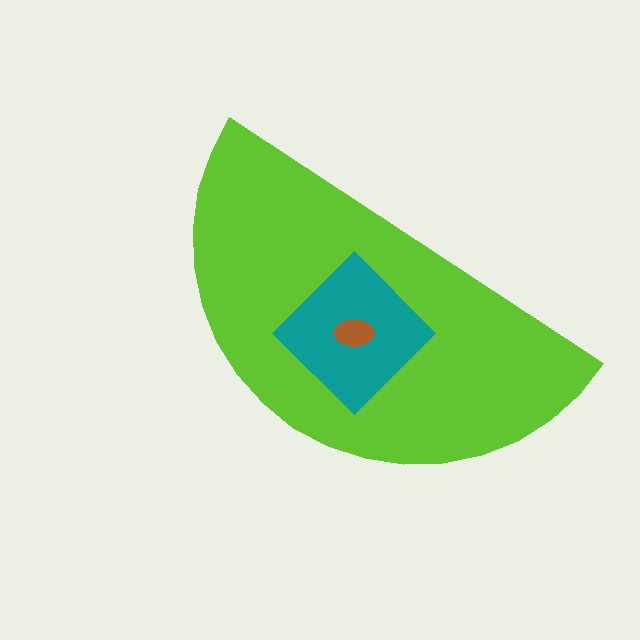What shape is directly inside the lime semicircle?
The teal diamond.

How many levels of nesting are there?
3.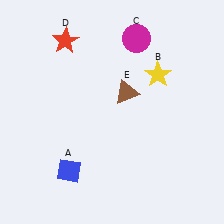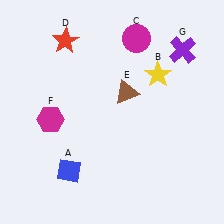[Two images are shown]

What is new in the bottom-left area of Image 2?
A magenta hexagon (F) was added in the bottom-left area of Image 2.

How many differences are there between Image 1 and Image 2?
There are 2 differences between the two images.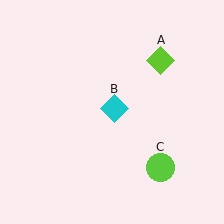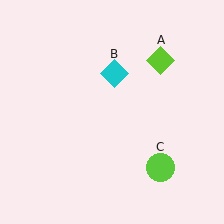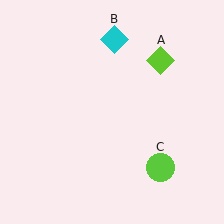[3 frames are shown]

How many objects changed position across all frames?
1 object changed position: cyan diamond (object B).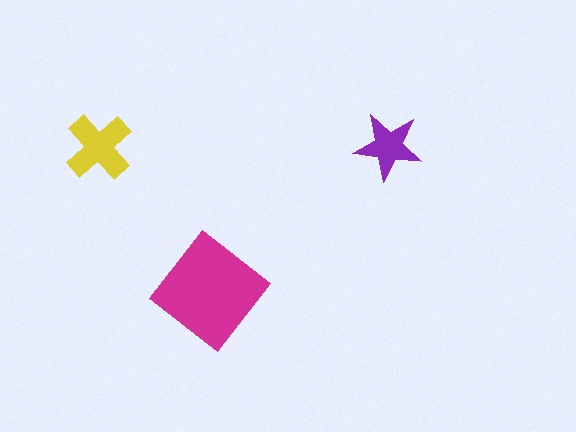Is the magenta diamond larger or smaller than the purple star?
Larger.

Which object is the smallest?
The purple star.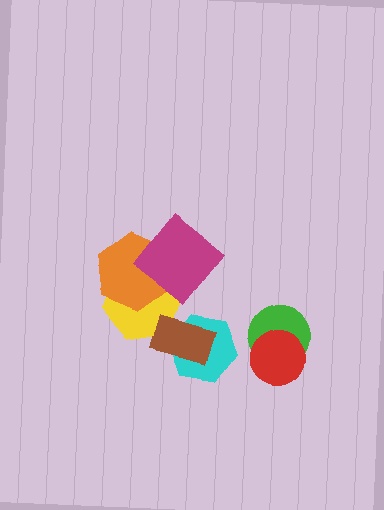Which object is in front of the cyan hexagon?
The brown rectangle is in front of the cyan hexagon.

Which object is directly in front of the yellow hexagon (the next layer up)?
The brown rectangle is directly in front of the yellow hexagon.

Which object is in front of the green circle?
The red circle is in front of the green circle.